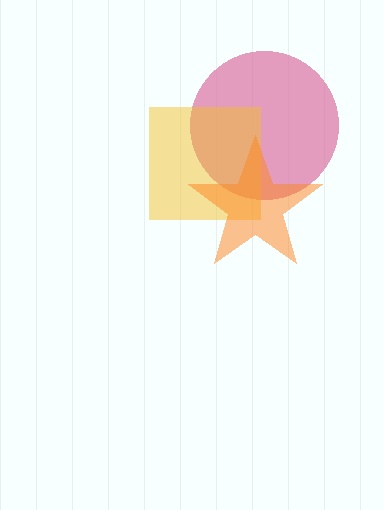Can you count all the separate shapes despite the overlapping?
Yes, there are 3 separate shapes.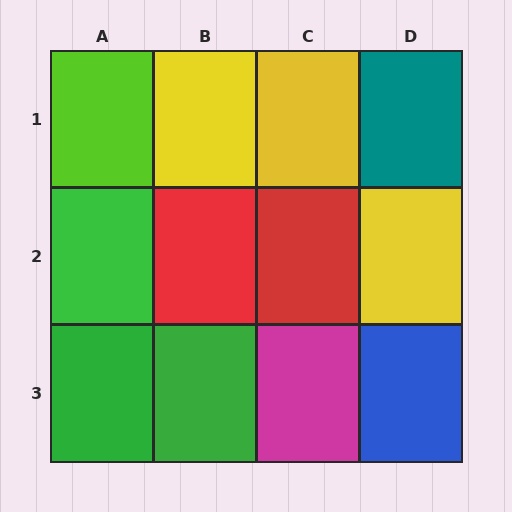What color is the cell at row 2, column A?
Green.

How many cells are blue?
1 cell is blue.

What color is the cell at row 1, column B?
Yellow.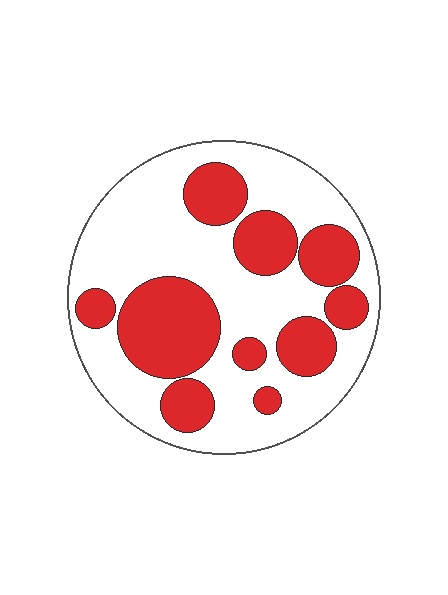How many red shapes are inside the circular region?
10.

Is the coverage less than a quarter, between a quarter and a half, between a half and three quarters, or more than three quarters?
Between a quarter and a half.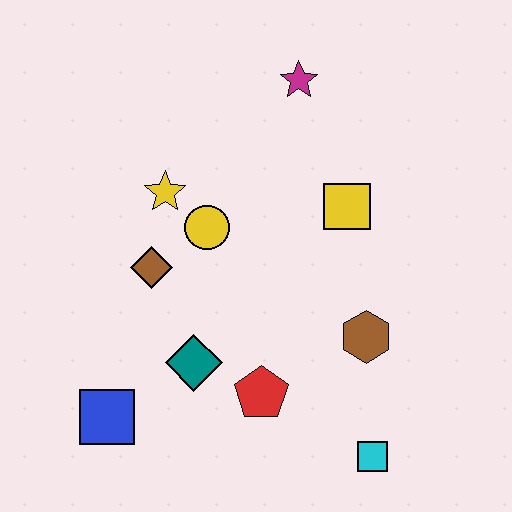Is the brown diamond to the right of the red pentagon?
No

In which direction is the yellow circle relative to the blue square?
The yellow circle is above the blue square.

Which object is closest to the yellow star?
The yellow circle is closest to the yellow star.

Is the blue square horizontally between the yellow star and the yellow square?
No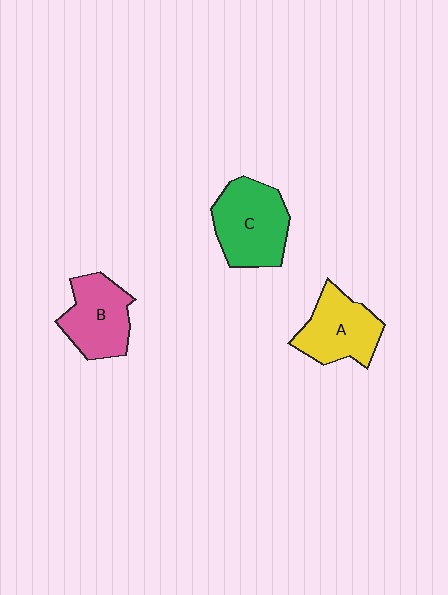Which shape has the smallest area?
Shape B (pink).